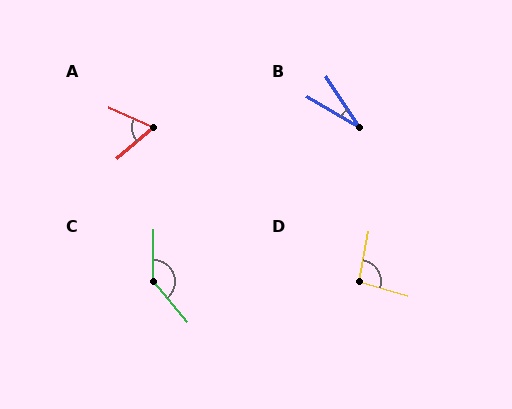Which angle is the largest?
C, at approximately 138 degrees.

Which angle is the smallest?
B, at approximately 26 degrees.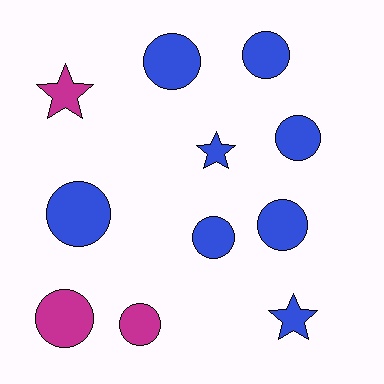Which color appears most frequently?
Blue, with 8 objects.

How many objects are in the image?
There are 11 objects.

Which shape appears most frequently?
Circle, with 8 objects.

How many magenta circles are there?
There are 2 magenta circles.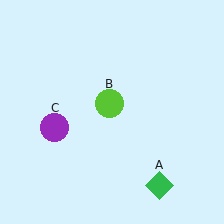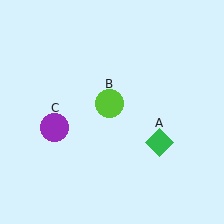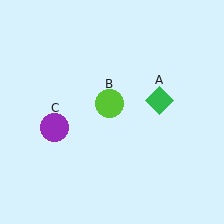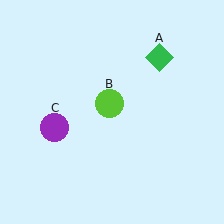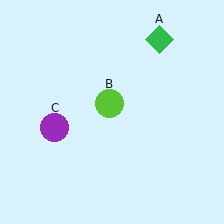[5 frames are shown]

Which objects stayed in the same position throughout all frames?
Lime circle (object B) and purple circle (object C) remained stationary.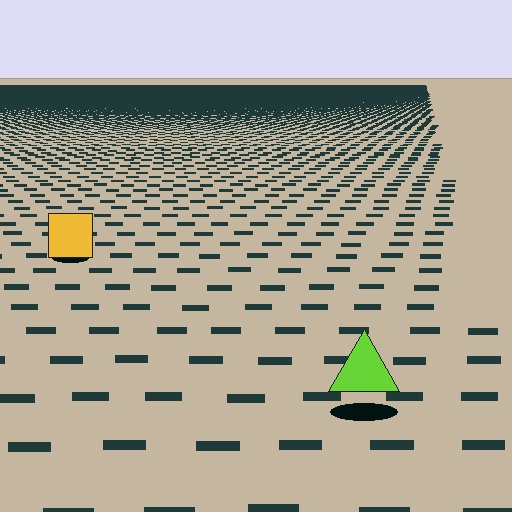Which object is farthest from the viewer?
The yellow square is farthest from the viewer. It appears smaller and the ground texture around it is denser.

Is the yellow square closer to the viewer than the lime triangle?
No. The lime triangle is closer — you can tell from the texture gradient: the ground texture is coarser near it.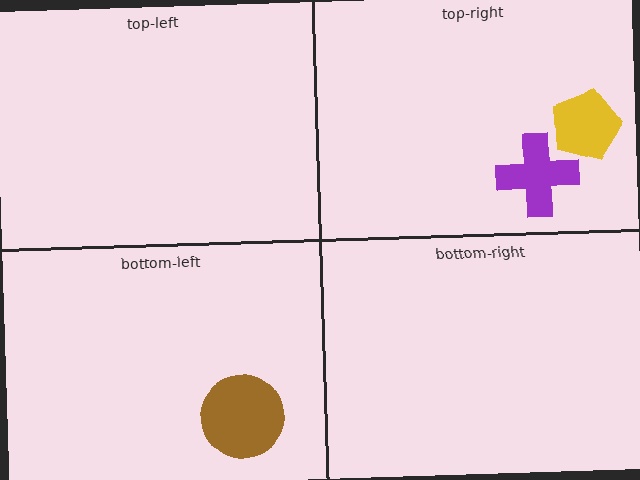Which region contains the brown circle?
The bottom-left region.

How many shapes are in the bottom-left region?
1.